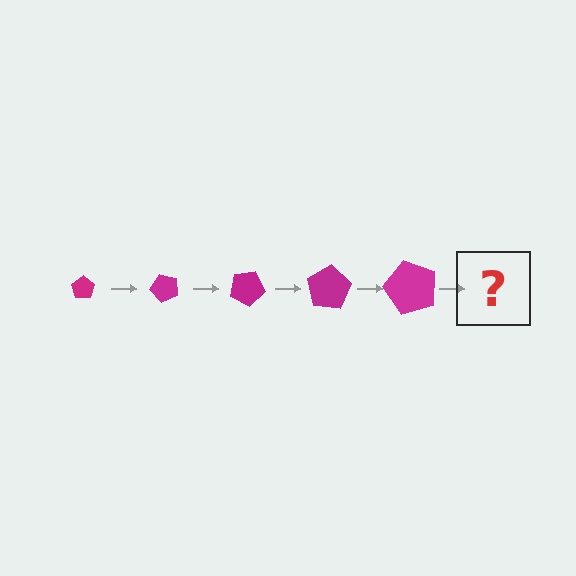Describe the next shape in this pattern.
It should be a pentagon, larger than the previous one and rotated 250 degrees from the start.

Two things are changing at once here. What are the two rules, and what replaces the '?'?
The two rules are that the pentagon grows larger each step and it rotates 50 degrees each step. The '?' should be a pentagon, larger than the previous one and rotated 250 degrees from the start.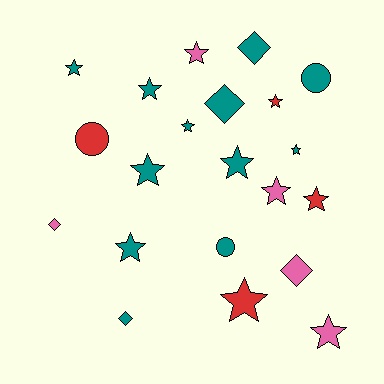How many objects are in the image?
There are 21 objects.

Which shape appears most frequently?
Star, with 13 objects.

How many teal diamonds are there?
There are 3 teal diamonds.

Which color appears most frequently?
Teal, with 12 objects.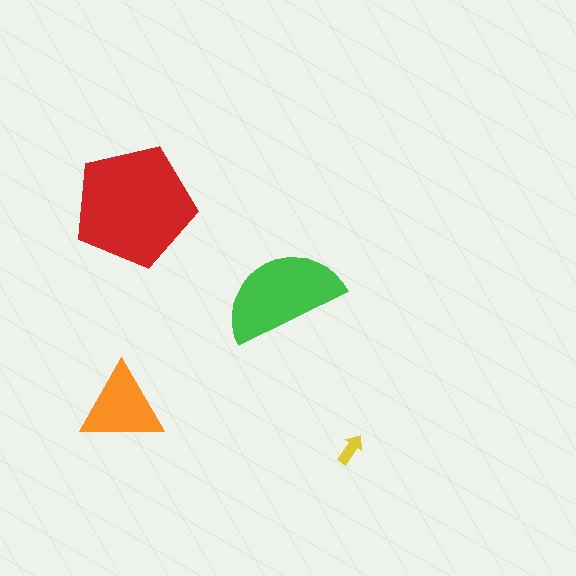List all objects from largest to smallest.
The red pentagon, the green semicircle, the orange triangle, the yellow arrow.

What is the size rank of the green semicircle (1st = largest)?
2nd.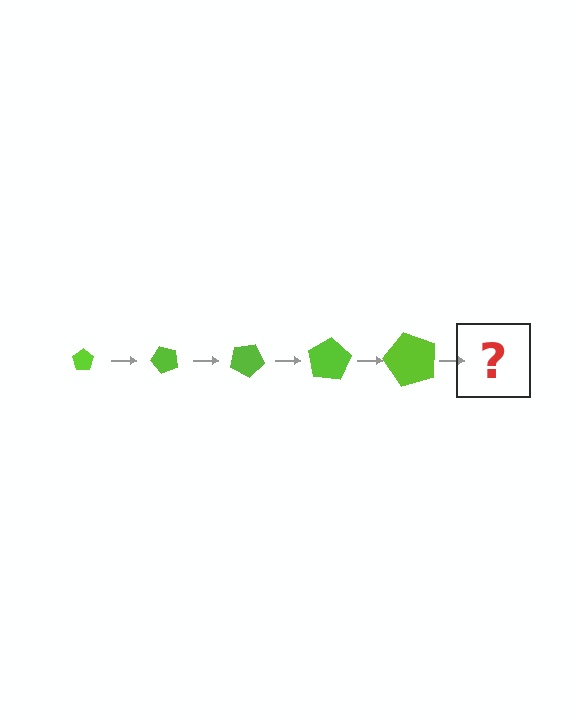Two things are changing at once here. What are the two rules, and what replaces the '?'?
The two rules are that the pentagon grows larger each step and it rotates 50 degrees each step. The '?' should be a pentagon, larger than the previous one and rotated 250 degrees from the start.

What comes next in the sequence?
The next element should be a pentagon, larger than the previous one and rotated 250 degrees from the start.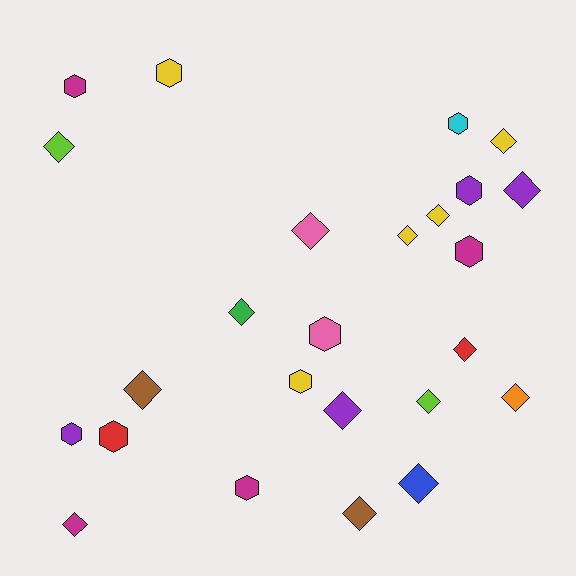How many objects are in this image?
There are 25 objects.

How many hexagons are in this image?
There are 10 hexagons.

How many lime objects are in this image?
There are 2 lime objects.